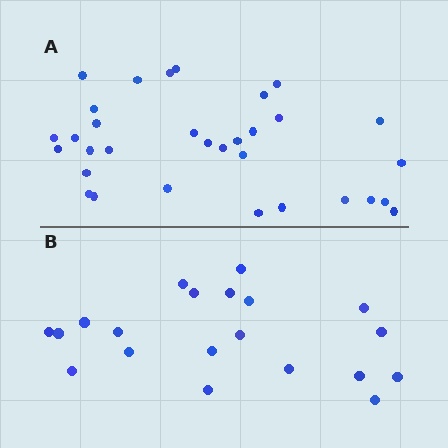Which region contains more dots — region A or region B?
Region A (the top region) has more dots.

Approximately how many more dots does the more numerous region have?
Region A has roughly 12 or so more dots than region B.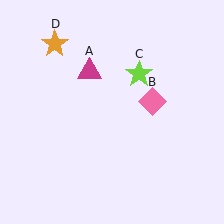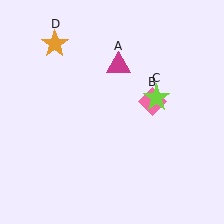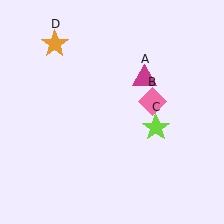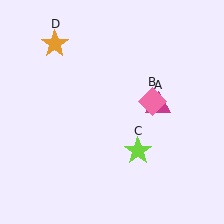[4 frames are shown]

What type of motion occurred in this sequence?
The magenta triangle (object A), lime star (object C) rotated clockwise around the center of the scene.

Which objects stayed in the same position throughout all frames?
Pink diamond (object B) and orange star (object D) remained stationary.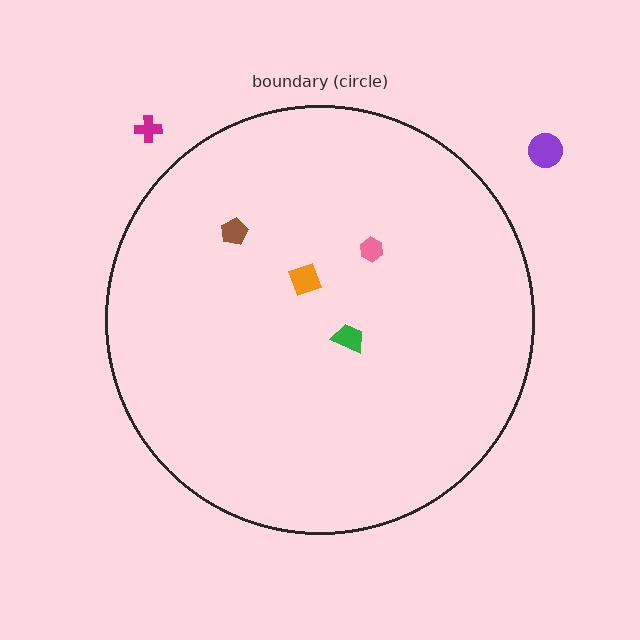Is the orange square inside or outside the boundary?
Inside.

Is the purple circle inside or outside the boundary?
Outside.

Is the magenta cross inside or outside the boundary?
Outside.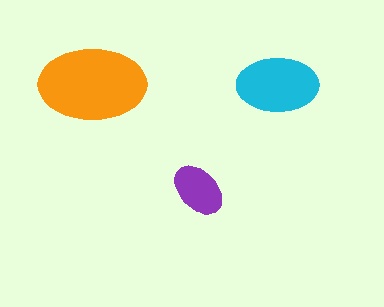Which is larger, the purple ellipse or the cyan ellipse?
The cyan one.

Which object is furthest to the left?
The orange ellipse is leftmost.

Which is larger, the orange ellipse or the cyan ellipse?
The orange one.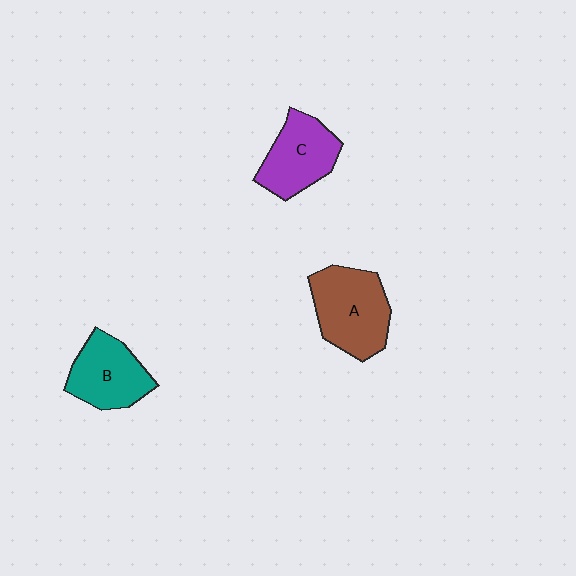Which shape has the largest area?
Shape A (brown).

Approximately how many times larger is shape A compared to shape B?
Approximately 1.2 times.